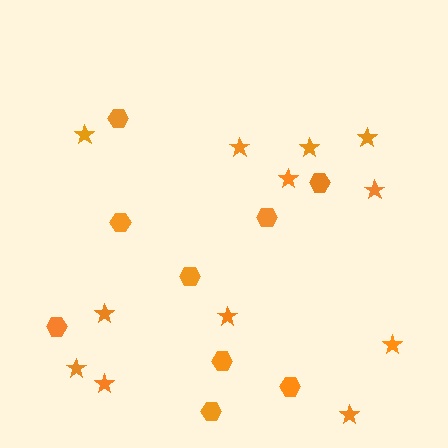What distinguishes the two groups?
There are 2 groups: one group of hexagons (9) and one group of stars (12).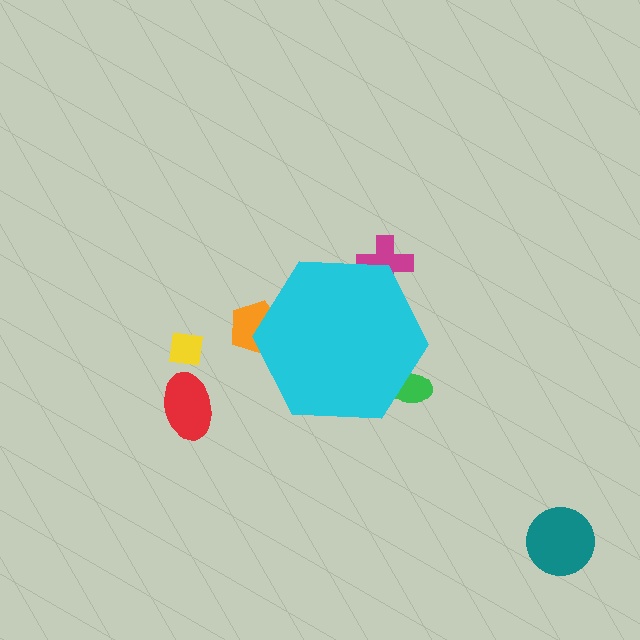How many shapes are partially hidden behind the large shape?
3 shapes are partially hidden.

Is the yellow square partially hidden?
No, the yellow square is fully visible.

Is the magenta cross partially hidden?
Yes, the magenta cross is partially hidden behind the cyan hexagon.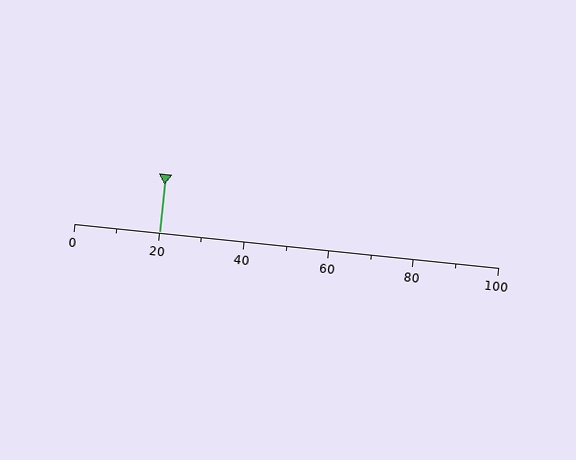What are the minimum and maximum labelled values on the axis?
The axis runs from 0 to 100.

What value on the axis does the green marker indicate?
The marker indicates approximately 20.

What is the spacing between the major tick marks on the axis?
The major ticks are spaced 20 apart.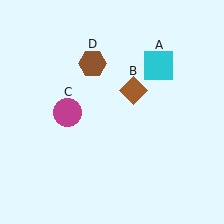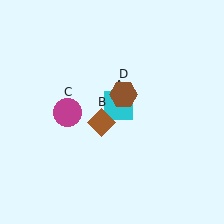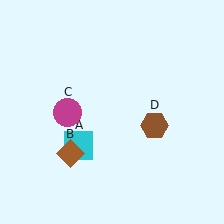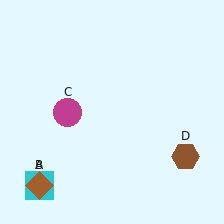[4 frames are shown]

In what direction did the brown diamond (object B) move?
The brown diamond (object B) moved down and to the left.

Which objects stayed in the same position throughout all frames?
Magenta circle (object C) remained stationary.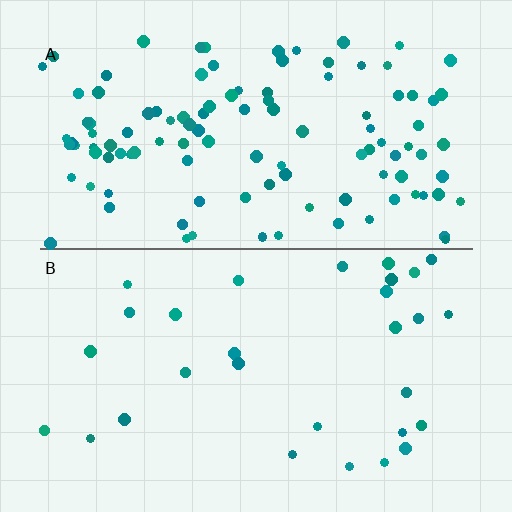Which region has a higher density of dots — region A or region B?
A (the top).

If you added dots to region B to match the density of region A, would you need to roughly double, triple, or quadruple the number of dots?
Approximately quadruple.